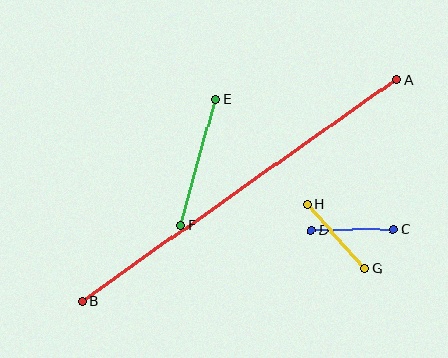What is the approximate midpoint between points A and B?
The midpoint is at approximately (239, 190) pixels.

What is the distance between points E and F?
The distance is approximately 131 pixels.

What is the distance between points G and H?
The distance is approximately 87 pixels.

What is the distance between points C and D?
The distance is approximately 82 pixels.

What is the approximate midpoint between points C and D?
The midpoint is at approximately (352, 230) pixels.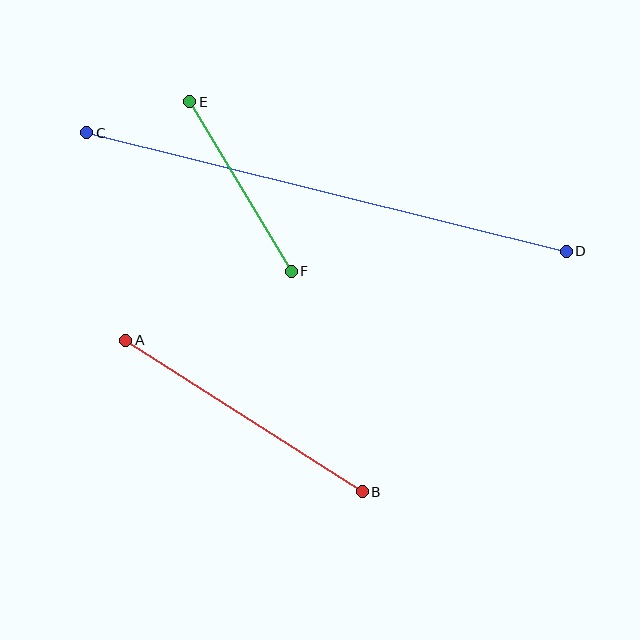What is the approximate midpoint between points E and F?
The midpoint is at approximately (241, 186) pixels.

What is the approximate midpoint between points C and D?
The midpoint is at approximately (326, 192) pixels.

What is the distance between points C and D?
The distance is approximately 494 pixels.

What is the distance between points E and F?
The distance is approximately 197 pixels.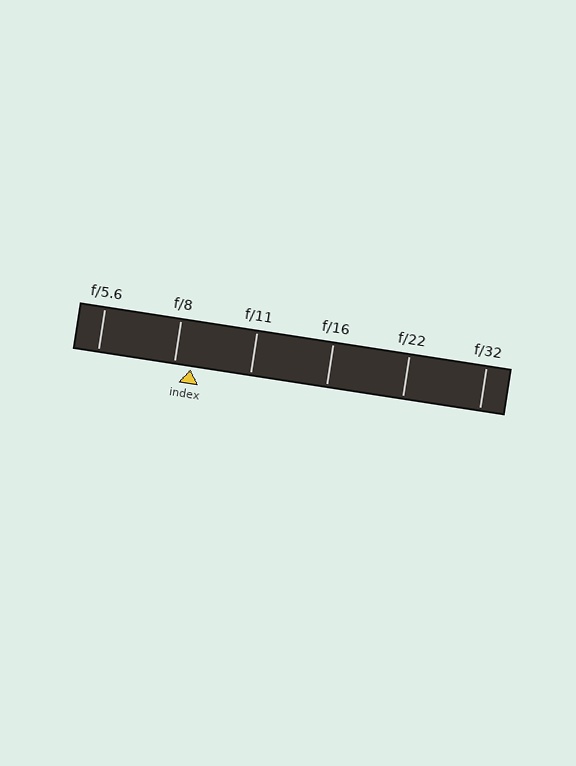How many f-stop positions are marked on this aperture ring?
There are 6 f-stop positions marked.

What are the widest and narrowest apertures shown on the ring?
The widest aperture shown is f/5.6 and the narrowest is f/32.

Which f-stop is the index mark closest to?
The index mark is closest to f/8.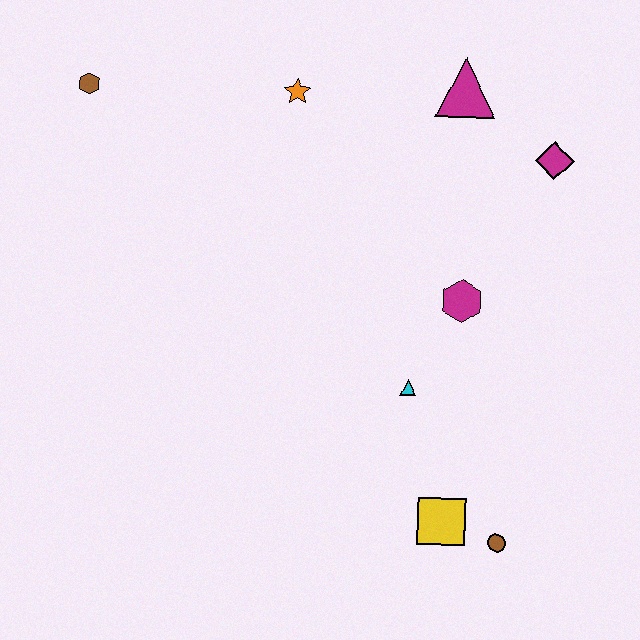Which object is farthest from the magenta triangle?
The brown circle is farthest from the magenta triangle.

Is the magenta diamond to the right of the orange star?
Yes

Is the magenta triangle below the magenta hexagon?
No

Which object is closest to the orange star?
The magenta triangle is closest to the orange star.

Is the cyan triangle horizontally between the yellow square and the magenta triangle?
No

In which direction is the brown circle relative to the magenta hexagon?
The brown circle is below the magenta hexagon.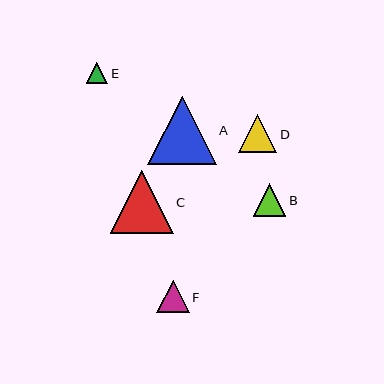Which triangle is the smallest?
Triangle E is the smallest with a size of approximately 21 pixels.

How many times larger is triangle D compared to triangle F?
Triangle D is approximately 1.2 times the size of triangle F.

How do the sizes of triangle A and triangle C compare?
Triangle A and triangle C are approximately the same size.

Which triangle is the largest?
Triangle A is the largest with a size of approximately 68 pixels.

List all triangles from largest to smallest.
From largest to smallest: A, C, D, F, B, E.